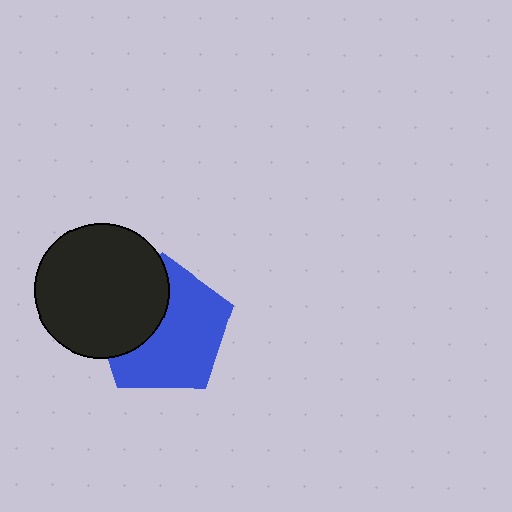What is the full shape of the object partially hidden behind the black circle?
The partially hidden object is a blue pentagon.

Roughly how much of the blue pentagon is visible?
About half of it is visible (roughly 63%).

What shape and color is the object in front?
The object in front is a black circle.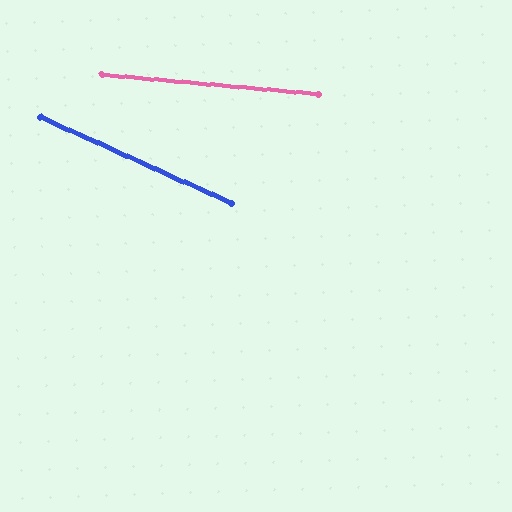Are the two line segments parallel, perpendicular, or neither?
Neither parallel nor perpendicular — they differ by about 19°.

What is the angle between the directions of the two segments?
Approximately 19 degrees.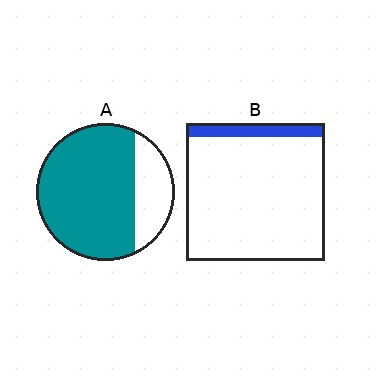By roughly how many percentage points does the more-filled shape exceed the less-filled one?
By roughly 65 percentage points (A over B).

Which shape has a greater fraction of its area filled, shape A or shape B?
Shape A.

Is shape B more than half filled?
No.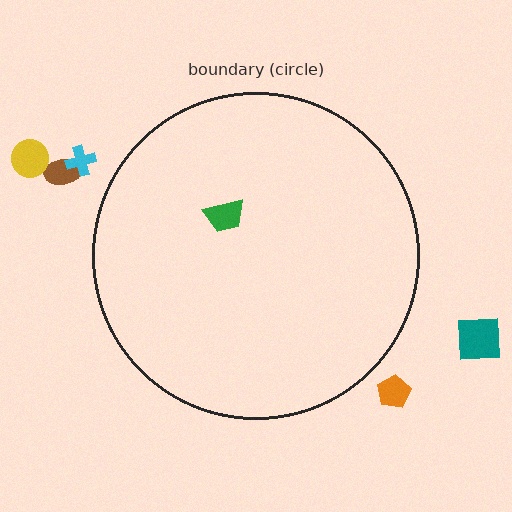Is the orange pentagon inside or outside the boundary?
Outside.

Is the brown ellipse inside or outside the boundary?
Outside.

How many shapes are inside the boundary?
1 inside, 5 outside.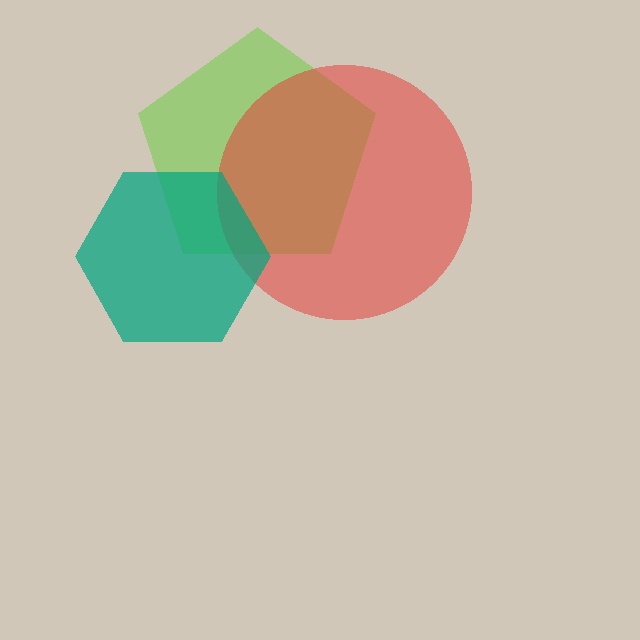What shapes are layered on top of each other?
The layered shapes are: a lime pentagon, a red circle, a teal hexagon.